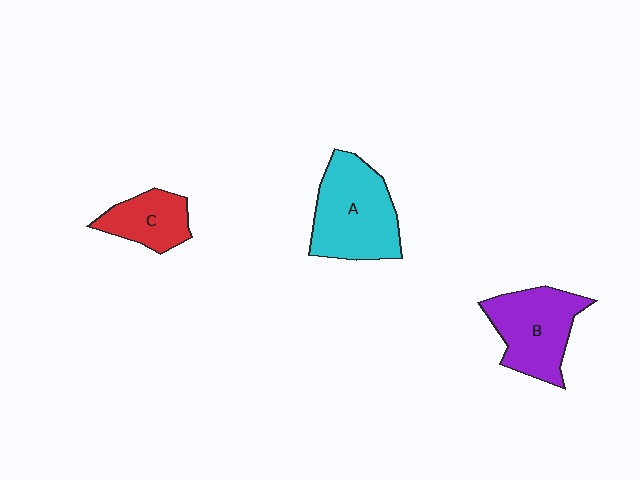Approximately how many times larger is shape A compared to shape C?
Approximately 1.9 times.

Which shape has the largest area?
Shape A (cyan).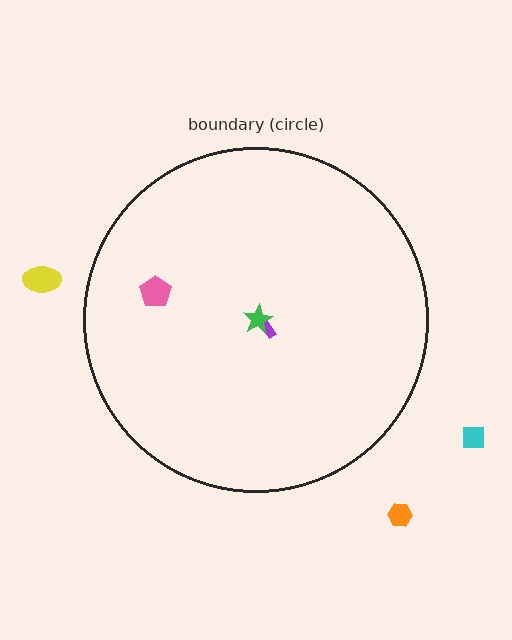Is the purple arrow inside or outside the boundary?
Inside.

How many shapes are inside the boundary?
3 inside, 3 outside.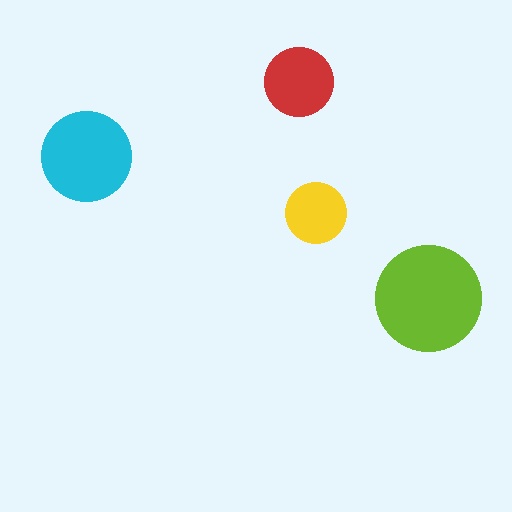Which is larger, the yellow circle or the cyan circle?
The cyan one.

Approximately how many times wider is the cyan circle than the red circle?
About 1.5 times wider.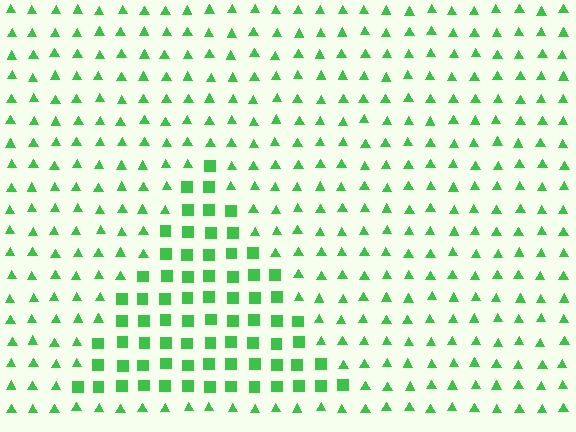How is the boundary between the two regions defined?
The boundary is defined by a change in element shape: squares inside vs. triangles outside. All elements share the same color and spacing.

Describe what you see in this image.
The image is filled with small green elements arranged in a uniform grid. A triangle-shaped region contains squares, while the surrounding area contains triangles. The boundary is defined purely by the change in element shape.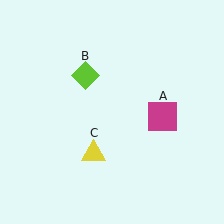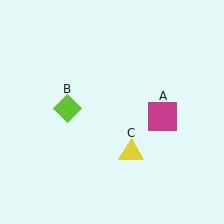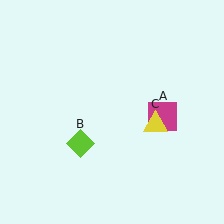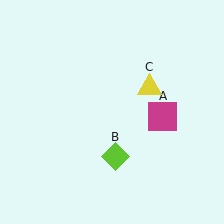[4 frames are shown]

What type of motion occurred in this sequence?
The lime diamond (object B), yellow triangle (object C) rotated counterclockwise around the center of the scene.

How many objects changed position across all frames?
2 objects changed position: lime diamond (object B), yellow triangle (object C).